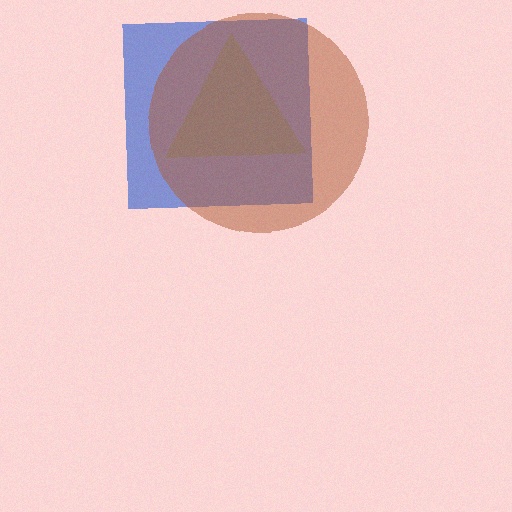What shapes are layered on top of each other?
The layered shapes are: a yellow triangle, a blue square, a brown circle.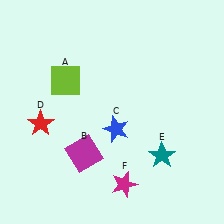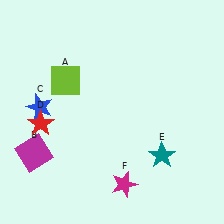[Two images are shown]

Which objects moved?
The objects that moved are: the magenta square (B), the blue star (C).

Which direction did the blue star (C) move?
The blue star (C) moved left.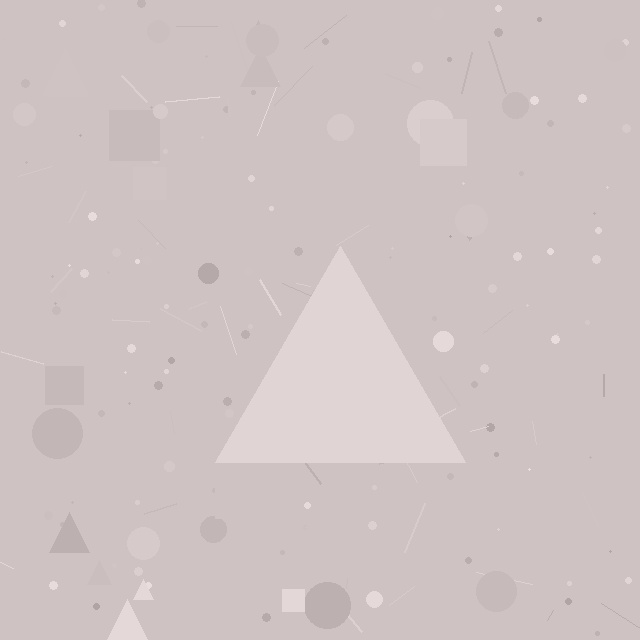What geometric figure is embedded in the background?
A triangle is embedded in the background.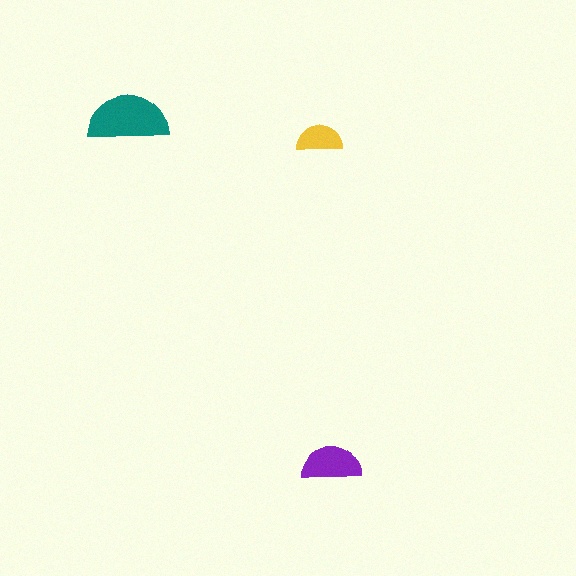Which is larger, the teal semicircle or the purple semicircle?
The teal one.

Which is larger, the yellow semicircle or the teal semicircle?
The teal one.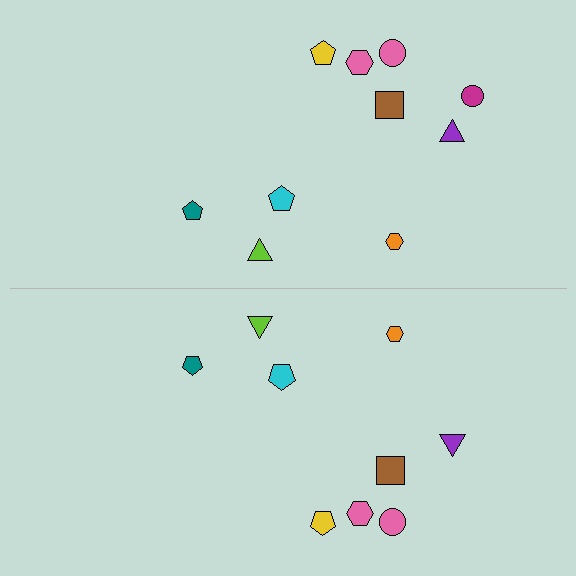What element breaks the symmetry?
A magenta circle is missing from the bottom side.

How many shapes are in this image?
There are 19 shapes in this image.